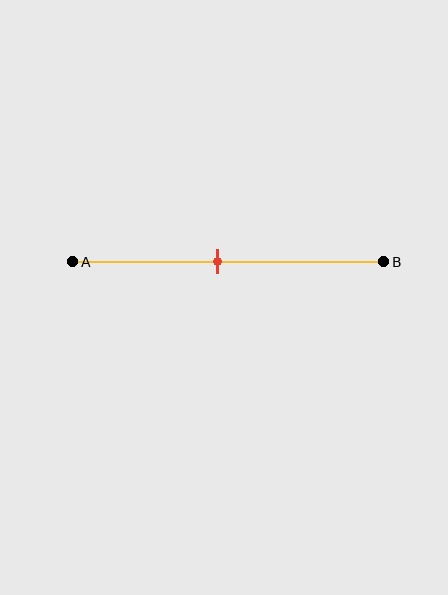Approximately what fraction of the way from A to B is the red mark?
The red mark is approximately 45% of the way from A to B.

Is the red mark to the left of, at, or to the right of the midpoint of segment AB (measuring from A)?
The red mark is to the left of the midpoint of segment AB.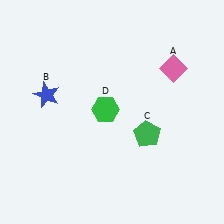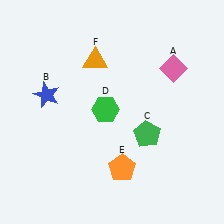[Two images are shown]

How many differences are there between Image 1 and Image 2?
There are 2 differences between the two images.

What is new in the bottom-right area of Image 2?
An orange pentagon (E) was added in the bottom-right area of Image 2.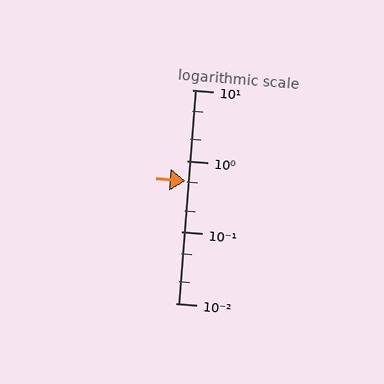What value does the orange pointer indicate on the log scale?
The pointer indicates approximately 0.52.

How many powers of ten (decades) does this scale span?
The scale spans 3 decades, from 0.01 to 10.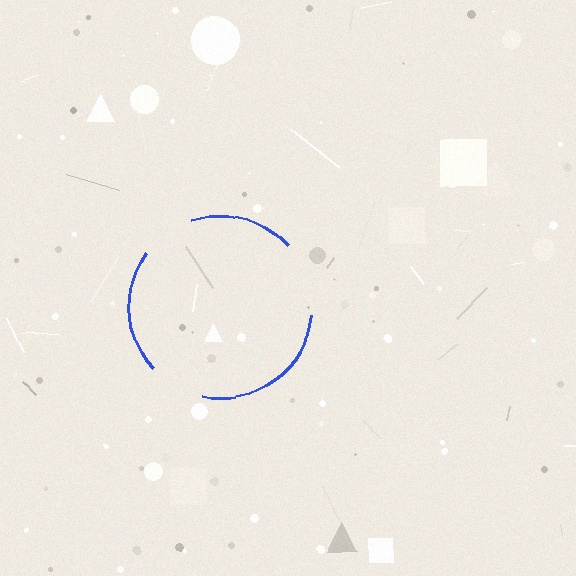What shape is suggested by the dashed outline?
The dashed outline suggests a circle.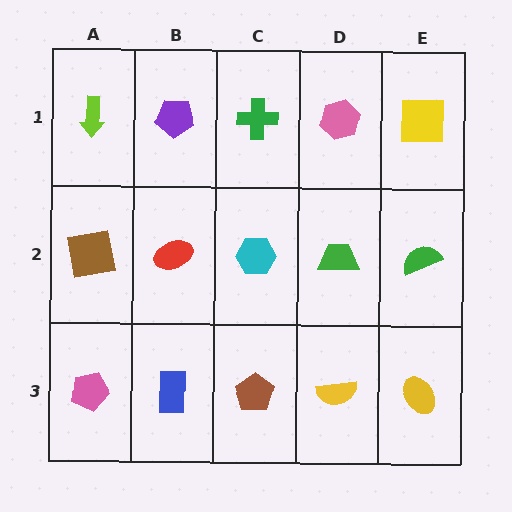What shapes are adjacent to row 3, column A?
A brown square (row 2, column A), a blue rectangle (row 3, column B).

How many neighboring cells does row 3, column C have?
3.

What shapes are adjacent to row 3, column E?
A green semicircle (row 2, column E), a yellow semicircle (row 3, column D).